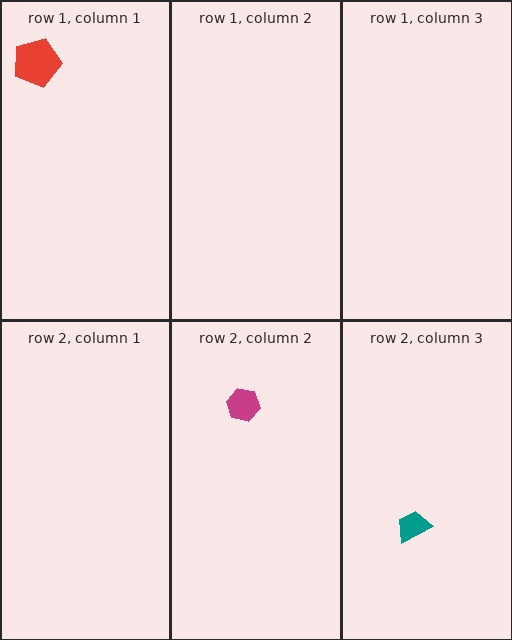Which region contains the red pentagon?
The row 1, column 1 region.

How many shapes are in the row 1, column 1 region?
1.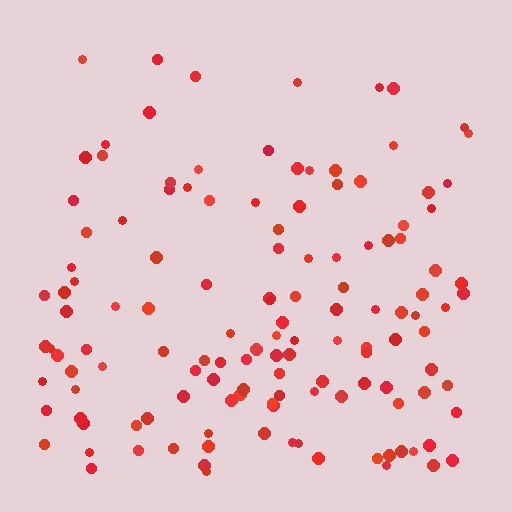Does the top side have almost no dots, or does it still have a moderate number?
Still a moderate number, just noticeably fewer than the bottom.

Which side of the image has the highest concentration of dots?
The bottom.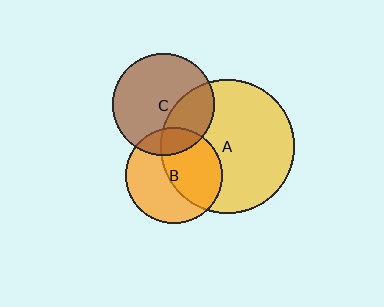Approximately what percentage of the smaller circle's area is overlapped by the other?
Approximately 50%.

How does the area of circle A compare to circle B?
Approximately 1.9 times.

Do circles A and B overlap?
Yes.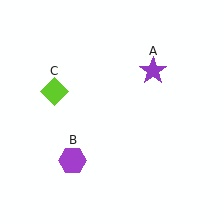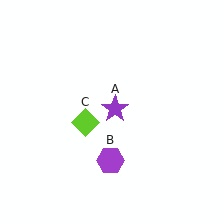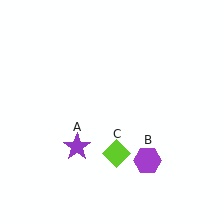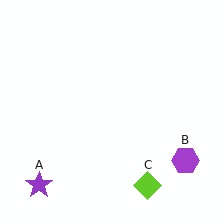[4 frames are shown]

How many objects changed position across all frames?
3 objects changed position: purple star (object A), purple hexagon (object B), lime diamond (object C).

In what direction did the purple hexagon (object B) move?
The purple hexagon (object B) moved right.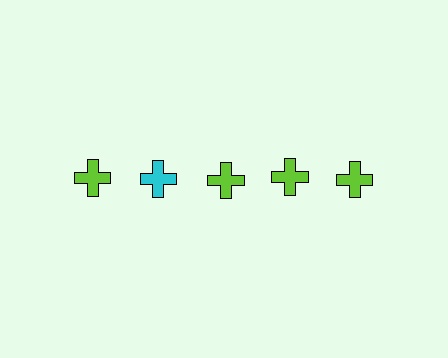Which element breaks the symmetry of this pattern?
The cyan cross in the top row, second from left column breaks the symmetry. All other shapes are lime crosses.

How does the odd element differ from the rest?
It has a different color: cyan instead of lime.